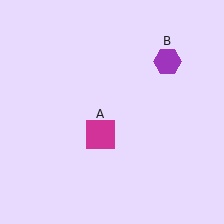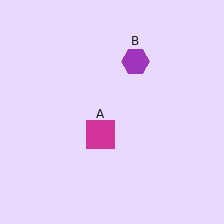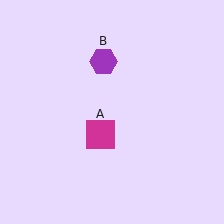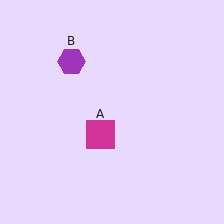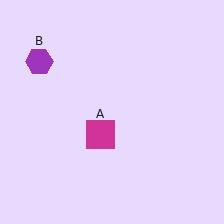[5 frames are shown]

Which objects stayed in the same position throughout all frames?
Magenta square (object A) remained stationary.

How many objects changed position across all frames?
1 object changed position: purple hexagon (object B).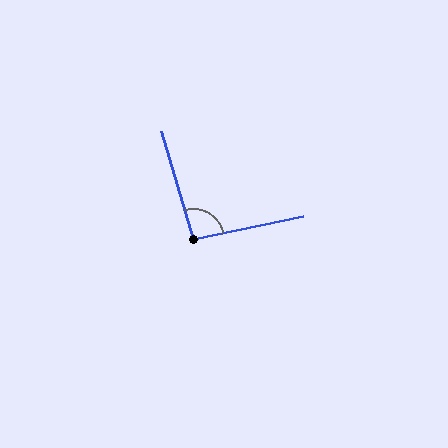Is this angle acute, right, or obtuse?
It is approximately a right angle.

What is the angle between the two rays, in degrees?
Approximately 95 degrees.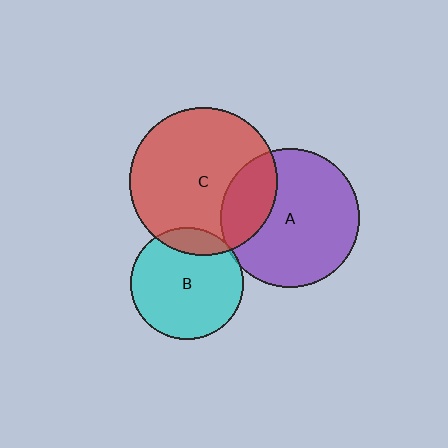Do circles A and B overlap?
Yes.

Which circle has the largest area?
Circle C (red).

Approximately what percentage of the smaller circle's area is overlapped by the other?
Approximately 5%.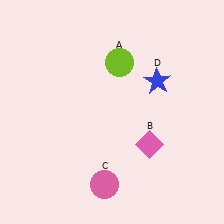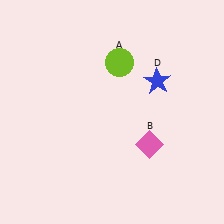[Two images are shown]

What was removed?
The pink circle (C) was removed in Image 2.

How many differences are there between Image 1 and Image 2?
There is 1 difference between the two images.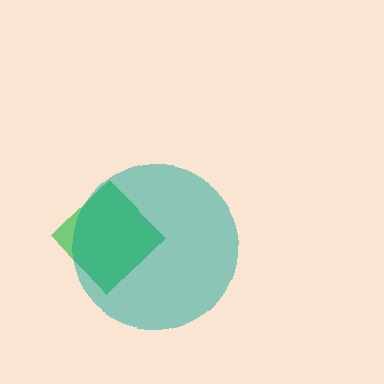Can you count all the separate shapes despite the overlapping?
Yes, there are 2 separate shapes.